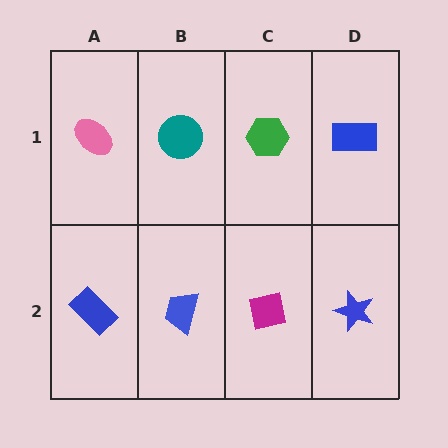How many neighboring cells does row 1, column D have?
2.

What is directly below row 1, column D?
A blue star.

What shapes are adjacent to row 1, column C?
A magenta square (row 2, column C), a teal circle (row 1, column B), a blue rectangle (row 1, column D).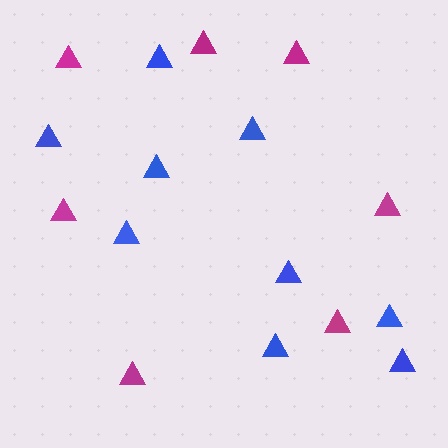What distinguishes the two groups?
There are 2 groups: one group of blue triangles (9) and one group of magenta triangles (7).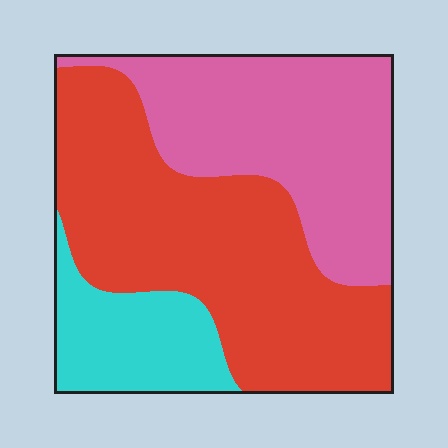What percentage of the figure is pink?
Pink takes up about three eighths (3/8) of the figure.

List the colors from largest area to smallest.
From largest to smallest: red, pink, cyan.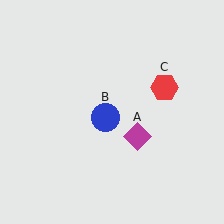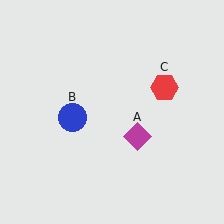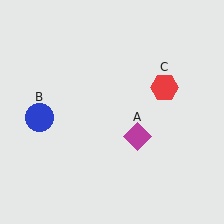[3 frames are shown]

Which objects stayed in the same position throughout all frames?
Magenta diamond (object A) and red hexagon (object C) remained stationary.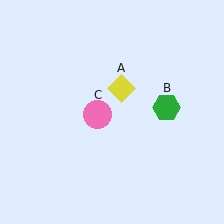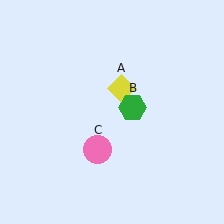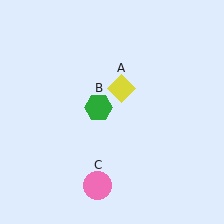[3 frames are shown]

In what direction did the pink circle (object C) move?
The pink circle (object C) moved down.